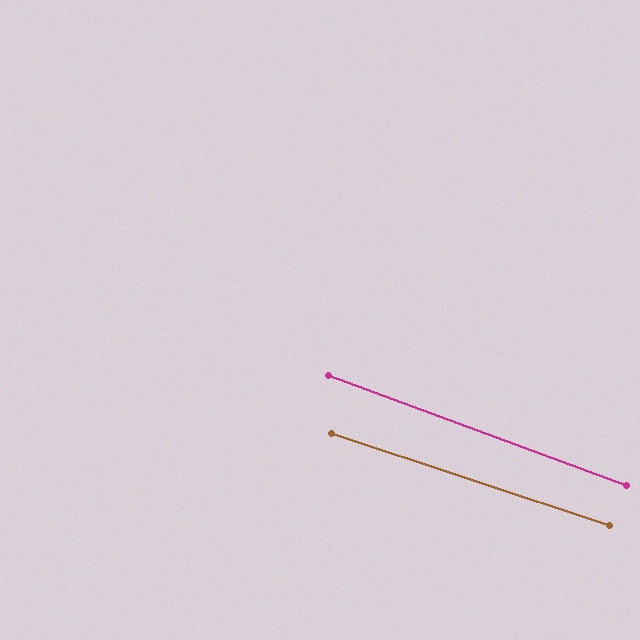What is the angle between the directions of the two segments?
Approximately 2 degrees.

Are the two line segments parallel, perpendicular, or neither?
Parallel — their directions differ by only 2.0°.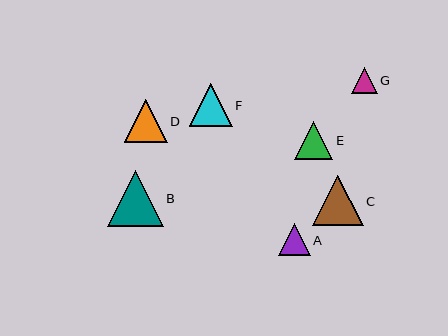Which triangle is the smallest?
Triangle G is the smallest with a size of approximately 26 pixels.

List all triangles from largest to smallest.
From largest to smallest: B, C, F, D, E, A, G.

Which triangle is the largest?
Triangle B is the largest with a size of approximately 56 pixels.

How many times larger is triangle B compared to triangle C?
Triangle B is approximately 1.1 times the size of triangle C.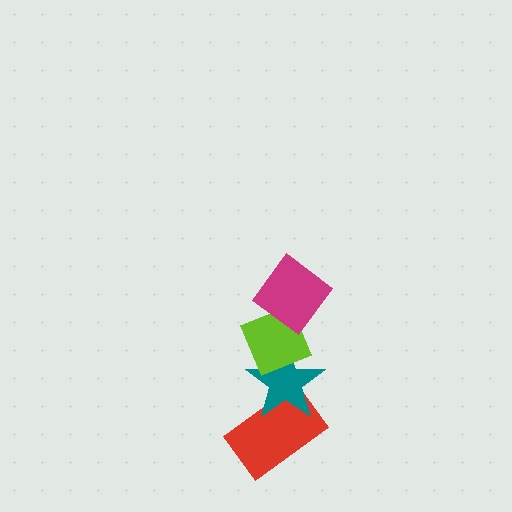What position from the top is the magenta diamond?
The magenta diamond is 1st from the top.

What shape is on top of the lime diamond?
The magenta diamond is on top of the lime diamond.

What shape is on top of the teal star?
The lime diamond is on top of the teal star.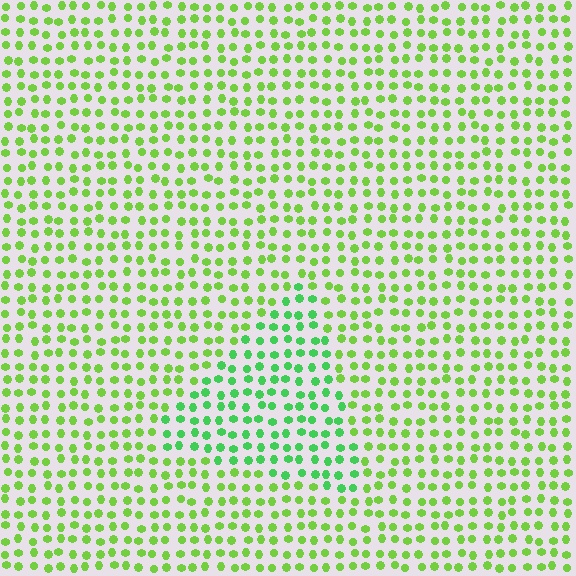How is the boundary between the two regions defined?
The boundary is defined purely by a slight shift in hue (about 31 degrees). Spacing, size, and orientation are identical on both sides.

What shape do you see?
I see a triangle.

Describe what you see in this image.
The image is filled with small lime elements in a uniform arrangement. A triangle-shaped region is visible where the elements are tinted to a slightly different hue, forming a subtle color boundary.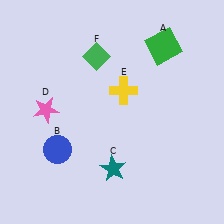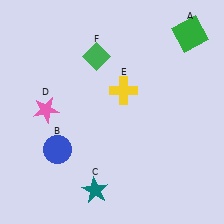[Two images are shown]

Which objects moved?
The objects that moved are: the green square (A), the teal star (C).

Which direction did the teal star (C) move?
The teal star (C) moved down.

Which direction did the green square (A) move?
The green square (A) moved right.